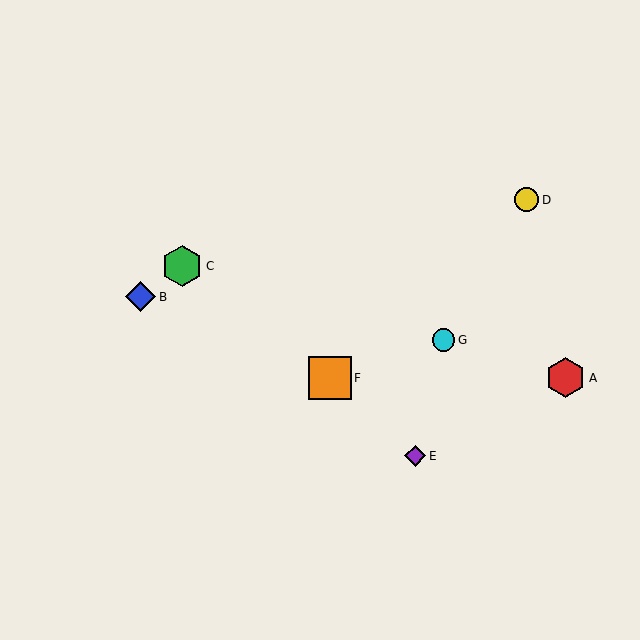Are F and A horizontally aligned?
Yes, both are at y≈378.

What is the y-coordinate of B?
Object B is at y≈297.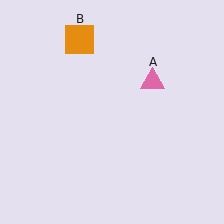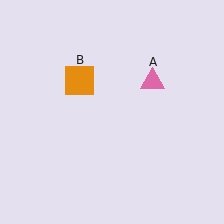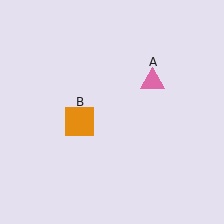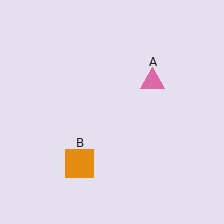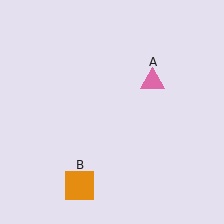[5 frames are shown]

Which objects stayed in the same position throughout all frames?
Pink triangle (object A) remained stationary.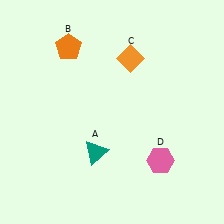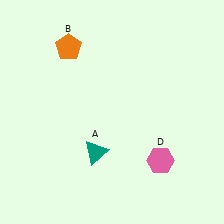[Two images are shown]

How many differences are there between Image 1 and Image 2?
There is 1 difference between the two images.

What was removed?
The orange diamond (C) was removed in Image 2.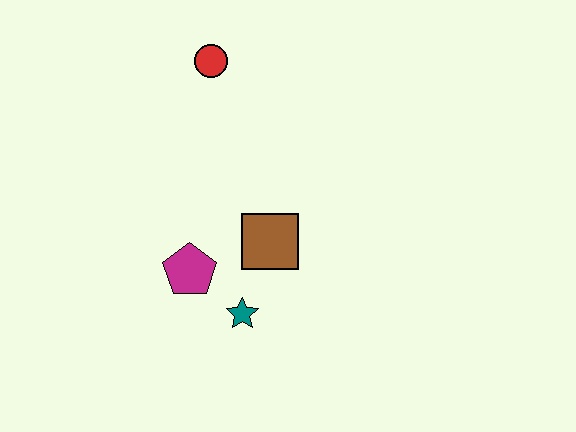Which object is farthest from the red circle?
The teal star is farthest from the red circle.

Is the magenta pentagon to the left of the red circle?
Yes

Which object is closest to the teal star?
The magenta pentagon is closest to the teal star.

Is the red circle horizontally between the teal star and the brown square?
No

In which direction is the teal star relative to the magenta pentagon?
The teal star is to the right of the magenta pentagon.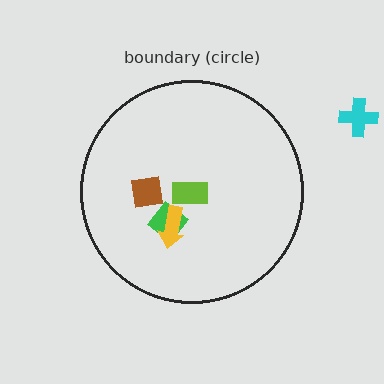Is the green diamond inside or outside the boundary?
Inside.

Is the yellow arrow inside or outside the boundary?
Inside.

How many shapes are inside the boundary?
4 inside, 1 outside.